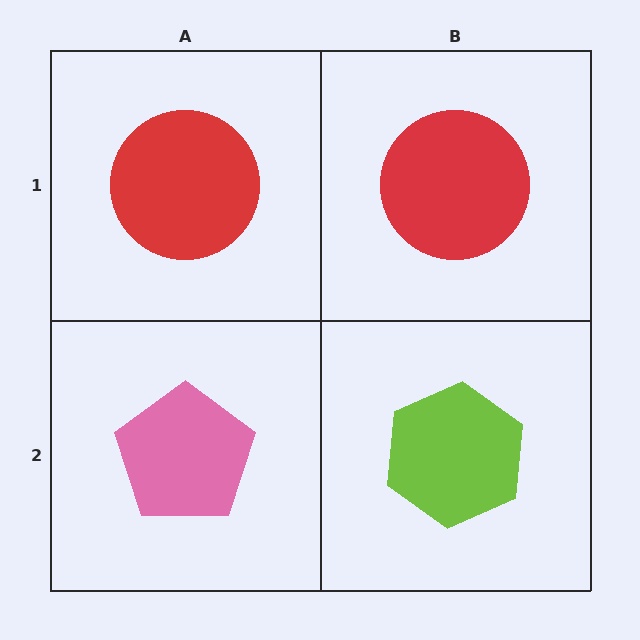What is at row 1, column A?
A red circle.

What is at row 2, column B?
A lime hexagon.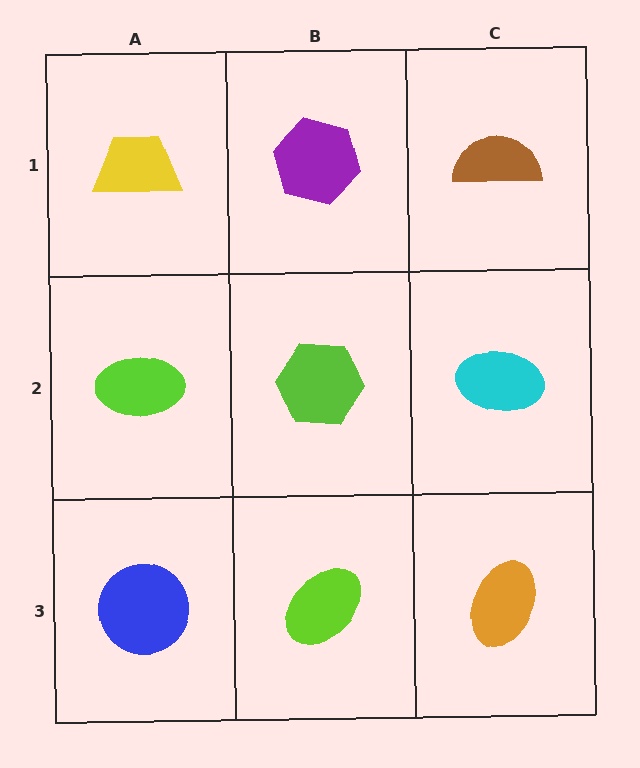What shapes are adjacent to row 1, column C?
A cyan ellipse (row 2, column C), a purple hexagon (row 1, column B).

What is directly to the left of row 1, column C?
A purple hexagon.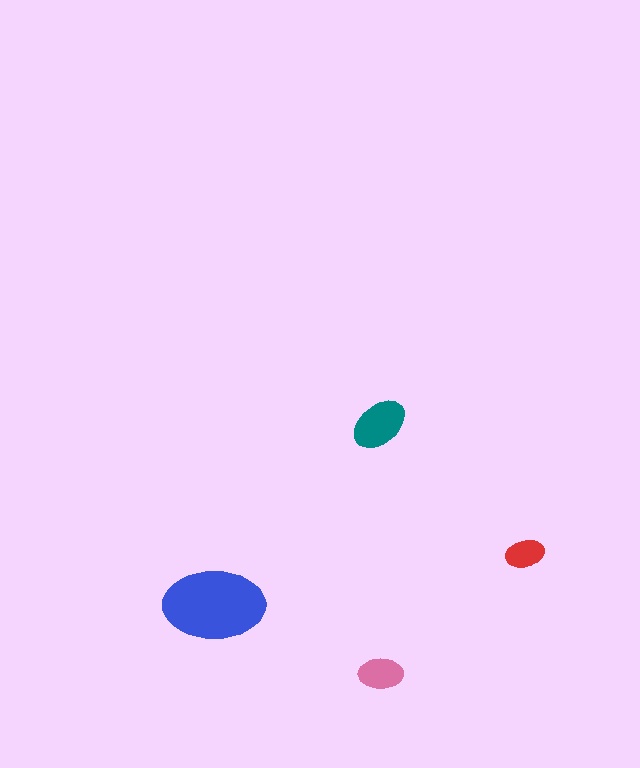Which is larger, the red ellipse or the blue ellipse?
The blue one.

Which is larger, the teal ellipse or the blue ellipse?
The blue one.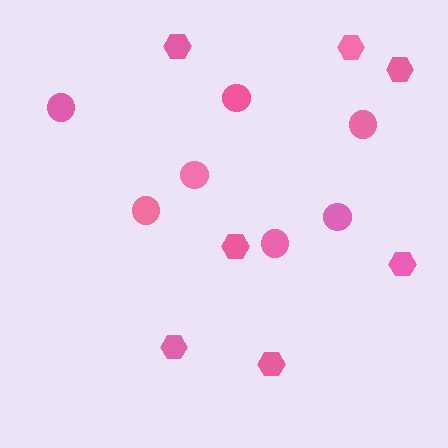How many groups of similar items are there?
There are 2 groups: one group of circles (7) and one group of hexagons (7).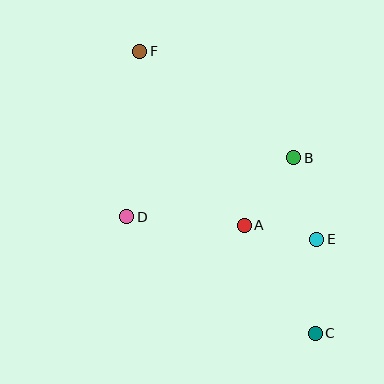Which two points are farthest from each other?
Points C and F are farthest from each other.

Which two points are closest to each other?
Points A and E are closest to each other.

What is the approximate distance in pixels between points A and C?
The distance between A and C is approximately 129 pixels.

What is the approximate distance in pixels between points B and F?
The distance between B and F is approximately 187 pixels.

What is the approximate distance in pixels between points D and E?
The distance between D and E is approximately 191 pixels.